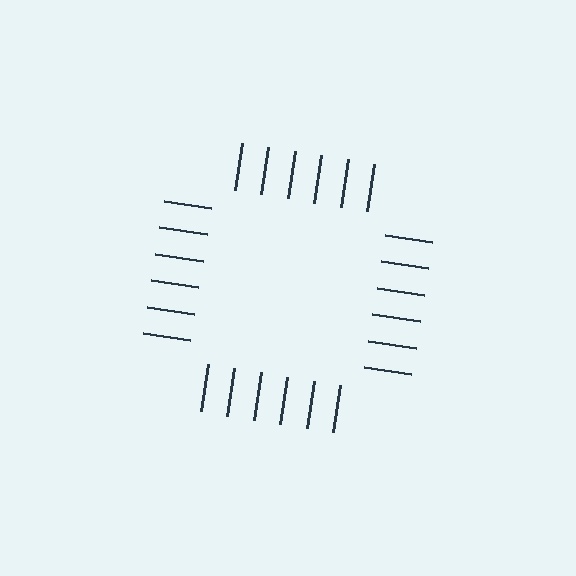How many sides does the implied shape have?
4 sides — the line-ends trace a square.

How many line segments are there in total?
24 — 6 along each of the 4 edges.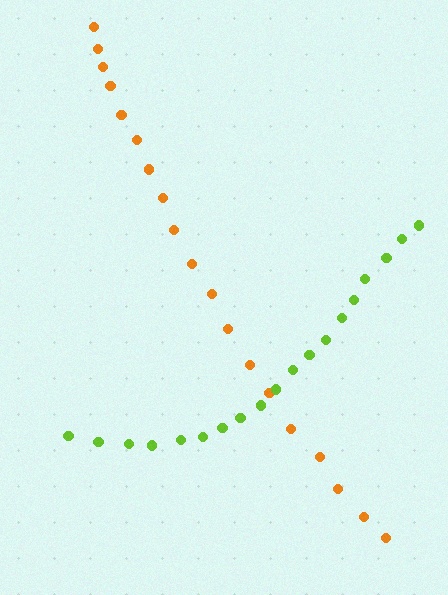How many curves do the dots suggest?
There are 2 distinct paths.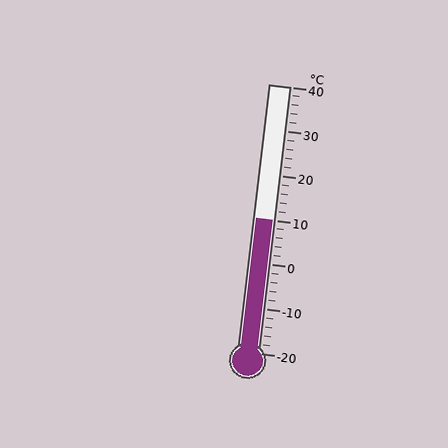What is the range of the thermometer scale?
The thermometer scale ranges from -20°C to 40°C.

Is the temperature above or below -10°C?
The temperature is above -10°C.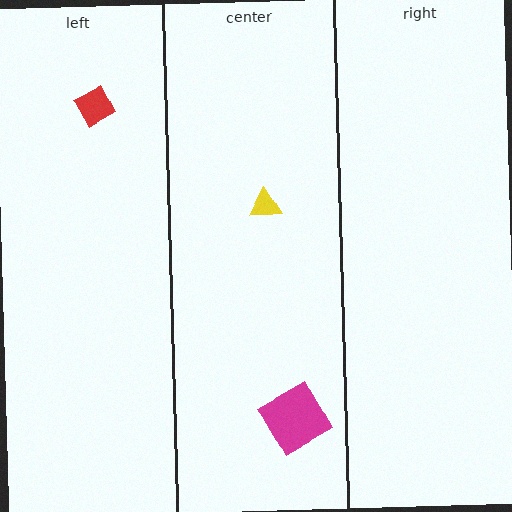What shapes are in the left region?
The red diamond.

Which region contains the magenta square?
The center region.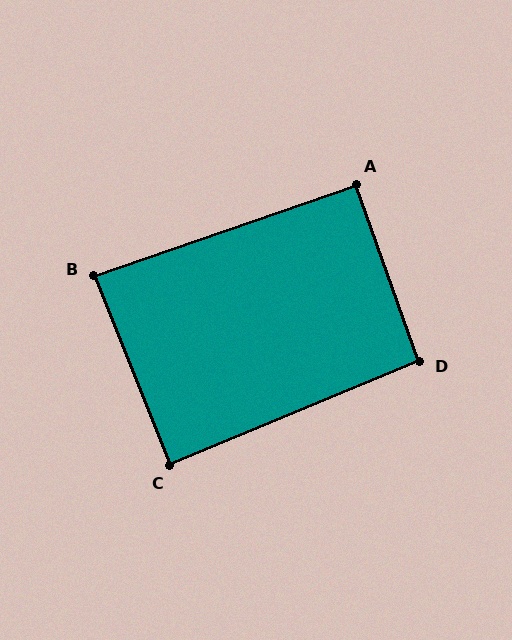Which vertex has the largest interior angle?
D, at approximately 93 degrees.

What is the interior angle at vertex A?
Approximately 90 degrees (approximately right).